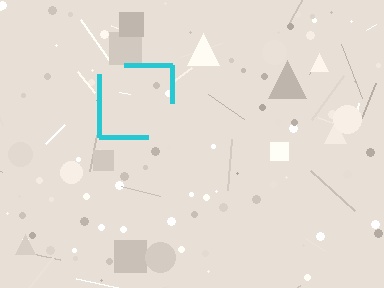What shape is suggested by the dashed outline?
The dashed outline suggests a square.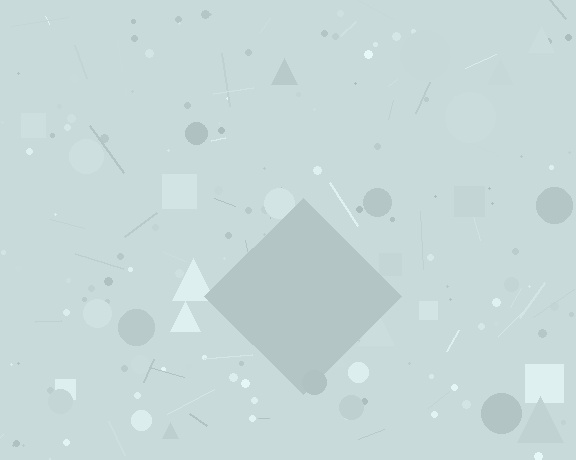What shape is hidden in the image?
A diamond is hidden in the image.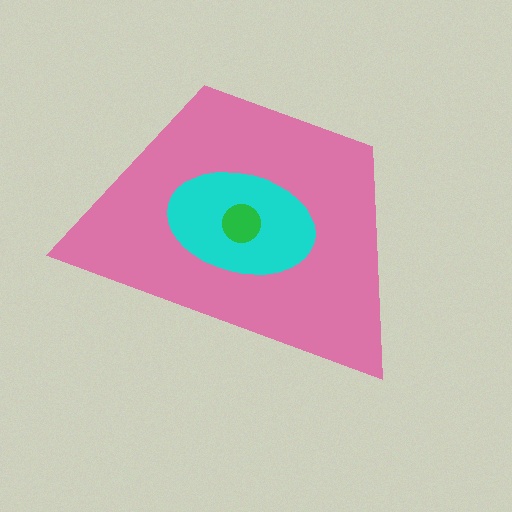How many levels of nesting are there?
3.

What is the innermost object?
The green circle.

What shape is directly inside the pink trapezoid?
The cyan ellipse.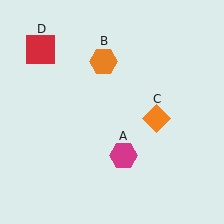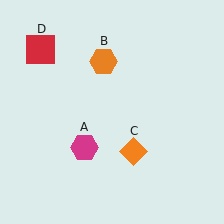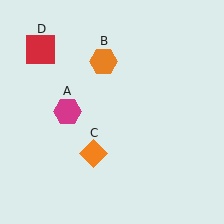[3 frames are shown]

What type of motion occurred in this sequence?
The magenta hexagon (object A), orange diamond (object C) rotated clockwise around the center of the scene.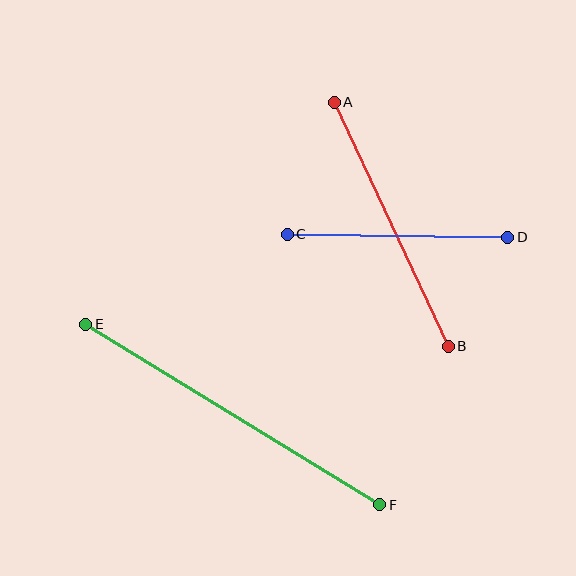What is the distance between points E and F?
The distance is approximately 345 pixels.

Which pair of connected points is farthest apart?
Points E and F are farthest apart.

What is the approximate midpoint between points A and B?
The midpoint is at approximately (391, 224) pixels.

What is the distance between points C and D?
The distance is approximately 221 pixels.